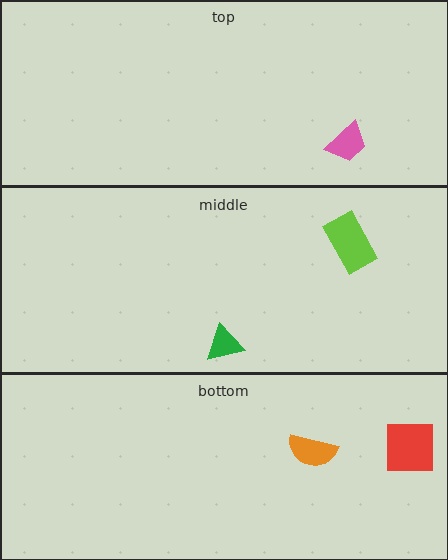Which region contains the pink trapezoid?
The top region.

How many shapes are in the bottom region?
2.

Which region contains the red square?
The bottom region.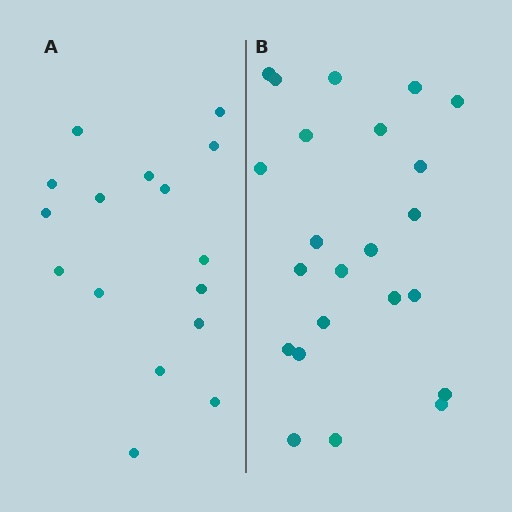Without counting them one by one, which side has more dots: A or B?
Region B (the right region) has more dots.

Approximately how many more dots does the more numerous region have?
Region B has roughly 8 or so more dots than region A.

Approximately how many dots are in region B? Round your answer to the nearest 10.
About 20 dots. (The exact count is 23, which rounds to 20.)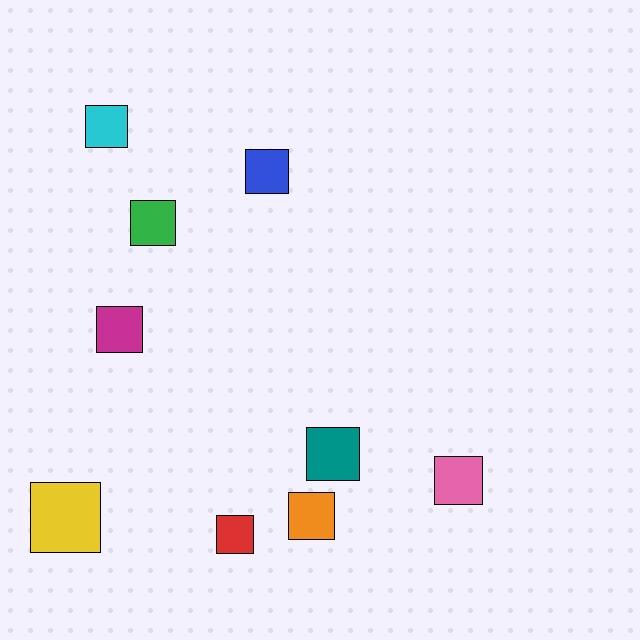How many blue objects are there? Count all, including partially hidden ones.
There is 1 blue object.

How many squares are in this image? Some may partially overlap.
There are 9 squares.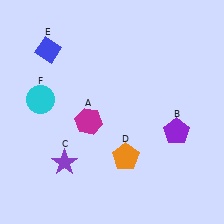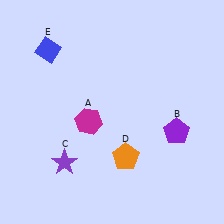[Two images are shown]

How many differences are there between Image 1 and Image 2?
There is 1 difference between the two images.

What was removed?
The cyan circle (F) was removed in Image 2.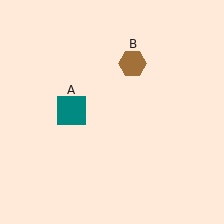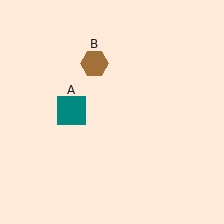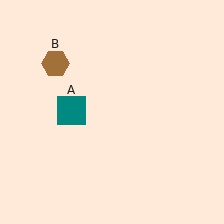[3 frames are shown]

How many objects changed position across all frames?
1 object changed position: brown hexagon (object B).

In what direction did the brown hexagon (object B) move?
The brown hexagon (object B) moved left.